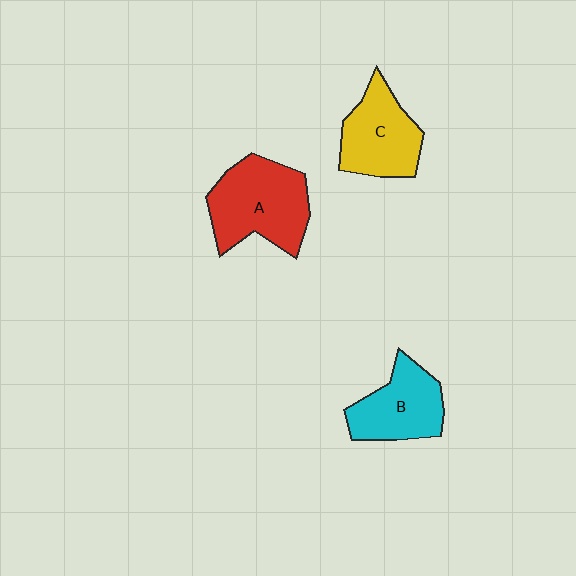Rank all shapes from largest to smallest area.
From largest to smallest: A (red), C (yellow), B (cyan).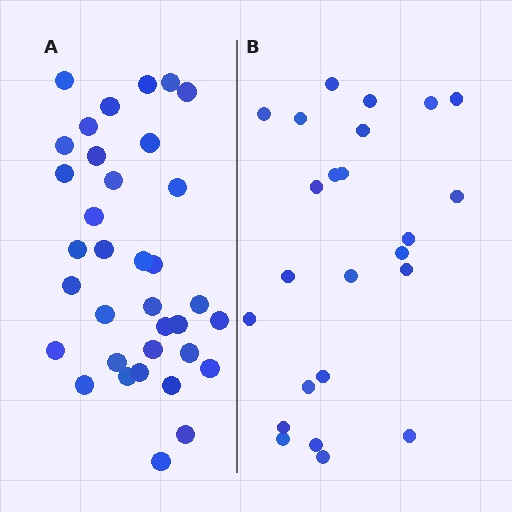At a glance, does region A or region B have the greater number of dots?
Region A (the left region) has more dots.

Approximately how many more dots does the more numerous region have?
Region A has roughly 12 or so more dots than region B.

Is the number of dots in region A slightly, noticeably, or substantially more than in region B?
Region A has substantially more. The ratio is roughly 1.5 to 1.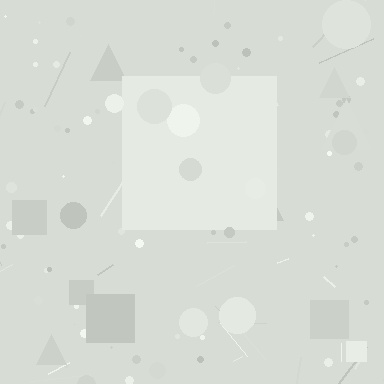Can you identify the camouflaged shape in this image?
The camouflaged shape is a square.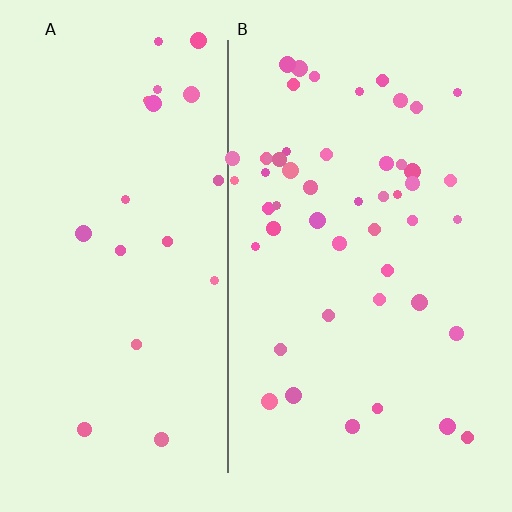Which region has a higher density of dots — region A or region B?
B (the right).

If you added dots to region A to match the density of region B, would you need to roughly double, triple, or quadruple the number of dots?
Approximately double.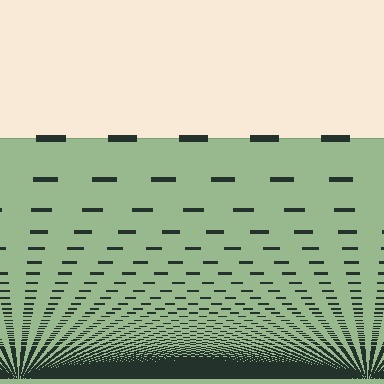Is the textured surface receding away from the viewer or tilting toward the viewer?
The surface appears to tilt toward the viewer. Texture elements get larger and sparser toward the top.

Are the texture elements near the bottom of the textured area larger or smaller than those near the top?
Smaller. The gradient is inverted — elements near the bottom are smaller and denser.